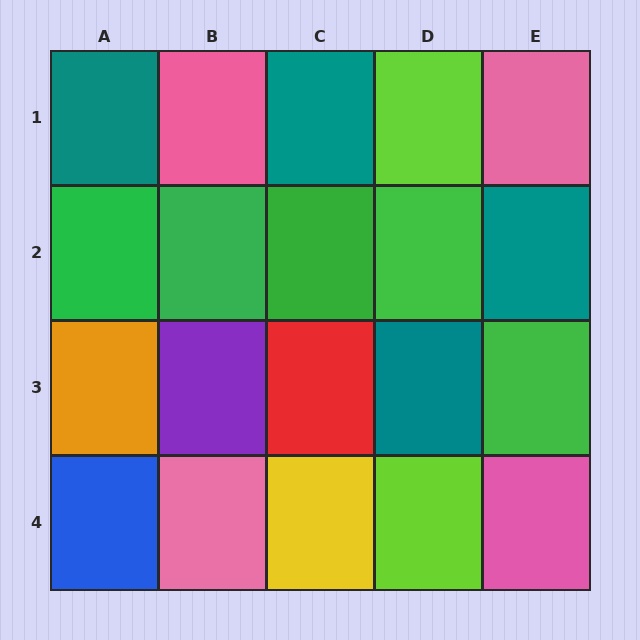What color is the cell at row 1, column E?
Pink.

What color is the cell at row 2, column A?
Green.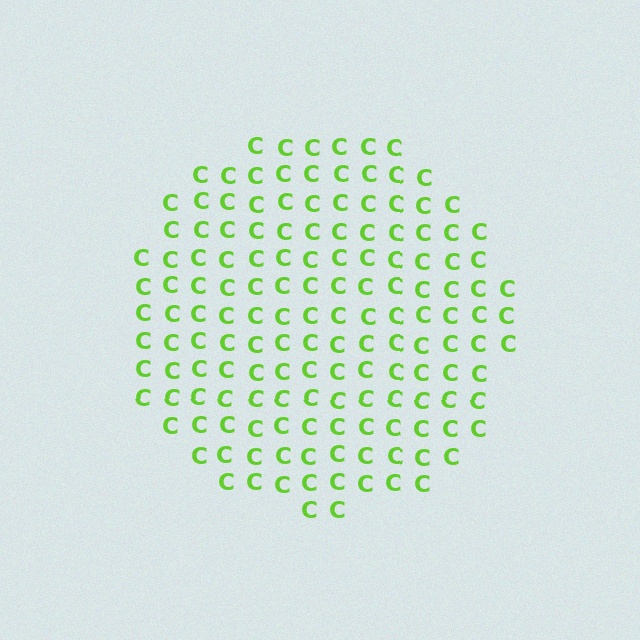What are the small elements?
The small elements are letter C's.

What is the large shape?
The large shape is a circle.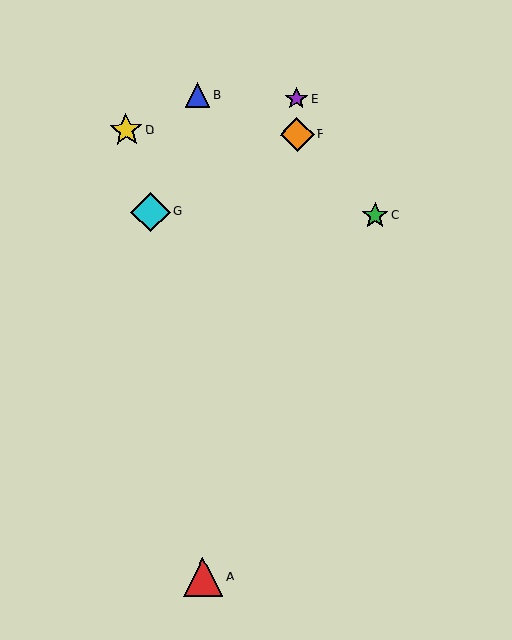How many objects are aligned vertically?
2 objects (E, F) are aligned vertically.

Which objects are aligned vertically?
Objects E, F are aligned vertically.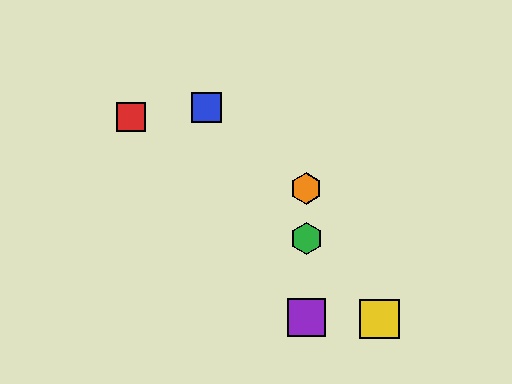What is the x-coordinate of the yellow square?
The yellow square is at x≈379.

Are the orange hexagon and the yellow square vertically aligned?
No, the orange hexagon is at x≈306 and the yellow square is at x≈379.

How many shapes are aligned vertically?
3 shapes (the green hexagon, the purple square, the orange hexagon) are aligned vertically.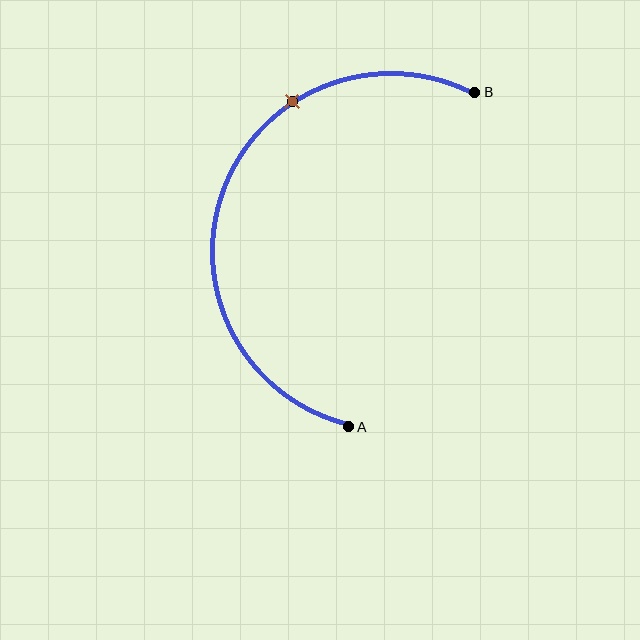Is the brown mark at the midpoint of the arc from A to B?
No. The brown mark lies on the arc but is closer to endpoint B. The arc midpoint would be at the point on the curve equidistant along the arc from both A and B.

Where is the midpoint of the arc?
The arc midpoint is the point on the curve farthest from the straight line joining A and B. It sits to the left of that line.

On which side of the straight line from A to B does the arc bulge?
The arc bulges to the left of the straight line connecting A and B.